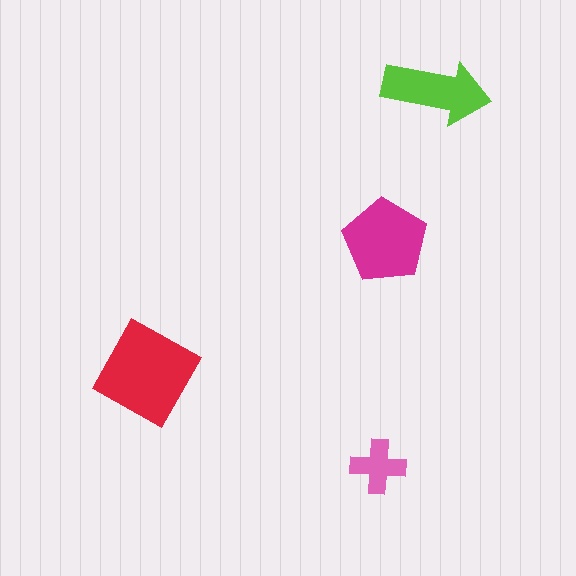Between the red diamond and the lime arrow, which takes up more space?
The red diamond.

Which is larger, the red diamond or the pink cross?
The red diamond.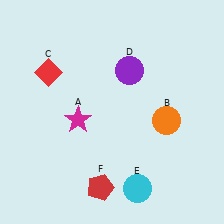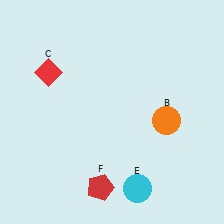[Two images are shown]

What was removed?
The magenta star (A), the purple circle (D) were removed in Image 2.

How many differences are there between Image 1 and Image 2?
There are 2 differences between the two images.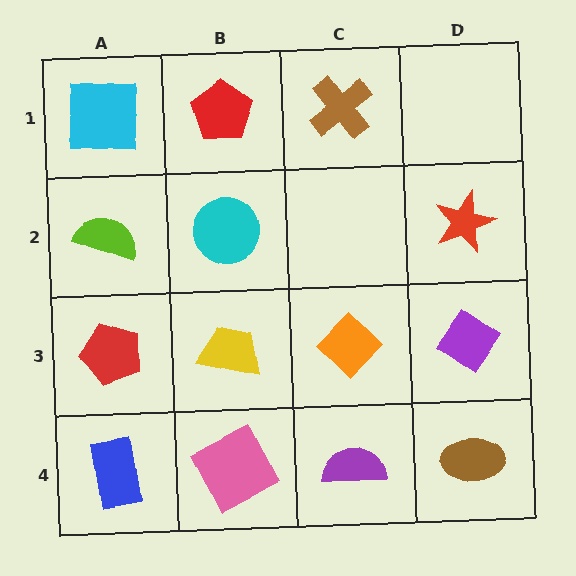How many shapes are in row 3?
4 shapes.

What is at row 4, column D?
A brown ellipse.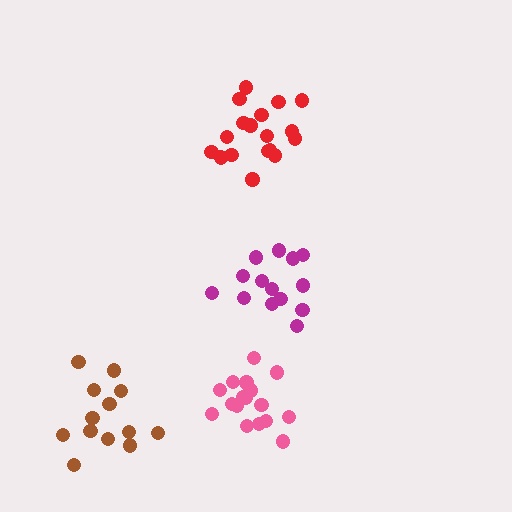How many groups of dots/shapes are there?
There are 4 groups.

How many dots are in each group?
Group 1: 14 dots, Group 2: 18 dots, Group 3: 14 dots, Group 4: 17 dots (63 total).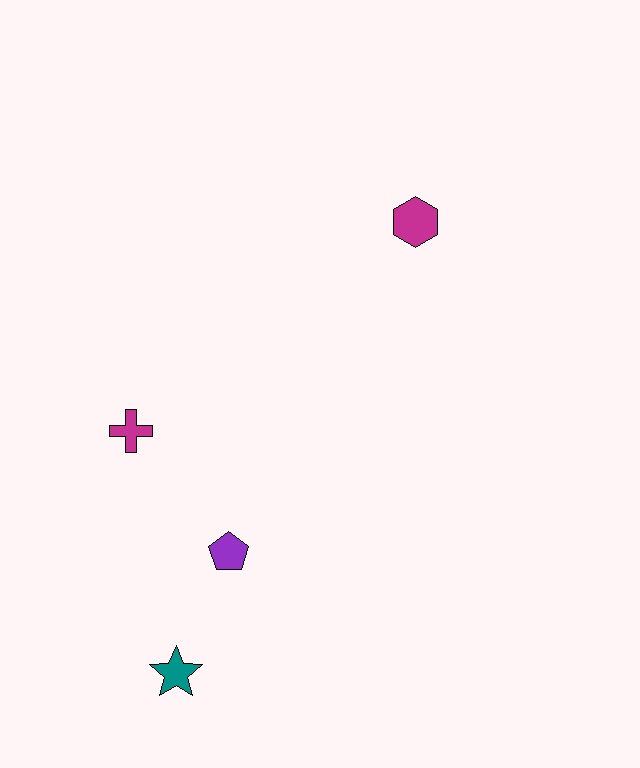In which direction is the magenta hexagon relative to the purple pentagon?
The magenta hexagon is above the purple pentagon.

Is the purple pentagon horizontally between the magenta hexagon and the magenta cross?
Yes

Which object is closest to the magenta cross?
The purple pentagon is closest to the magenta cross.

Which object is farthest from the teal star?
The magenta hexagon is farthest from the teal star.